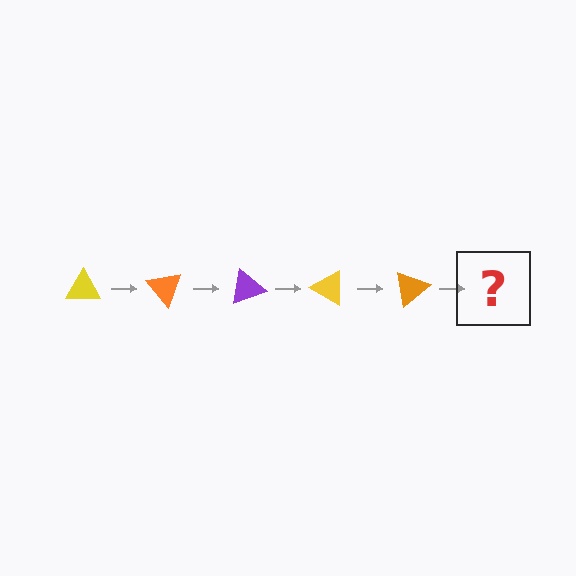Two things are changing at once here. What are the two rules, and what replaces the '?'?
The two rules are that it rotates 50 degrees each step and the color cycles through yellow, orange, and purple. The '?' should be a purple triangle, rotated 250 degrees from the start.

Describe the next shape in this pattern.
It should be a purple triangle, rotated 250 degrees from the start.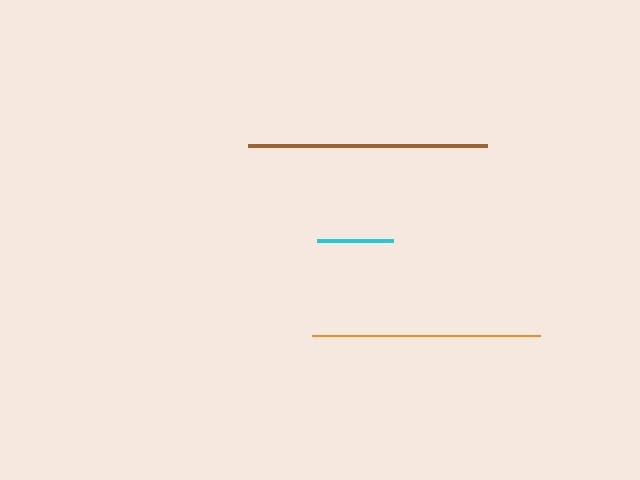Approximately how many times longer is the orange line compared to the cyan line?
The orange line is approximately 3.0 times the length of the cyan line.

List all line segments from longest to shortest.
From longest to shortest: brown, orange, cyan.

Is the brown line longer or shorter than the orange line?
The brown line is longer than the orange line.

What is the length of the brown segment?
The brown segment is approximately 238 pixels long.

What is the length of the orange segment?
The orange segment is approximately 228 pixels long.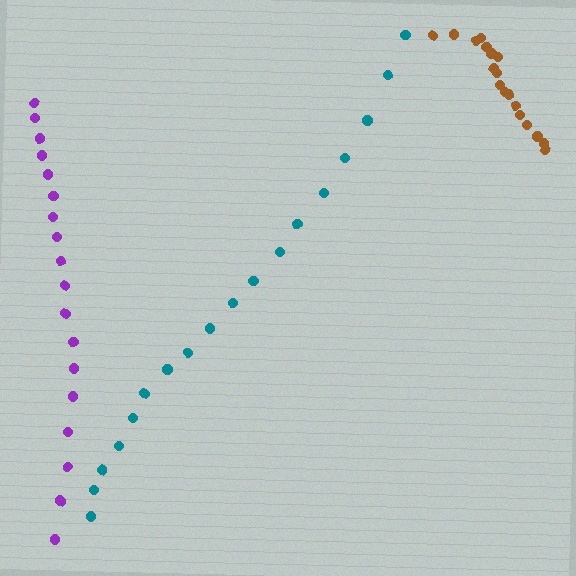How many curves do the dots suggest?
There are 3 distinct paths.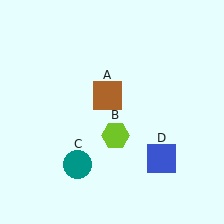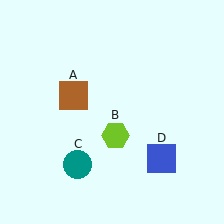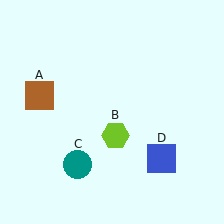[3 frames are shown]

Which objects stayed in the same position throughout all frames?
Lime hexagon (object B) and teal circle (object C) and blue square (object D) remained stationary.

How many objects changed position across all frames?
1 object changed position: brown square (object A).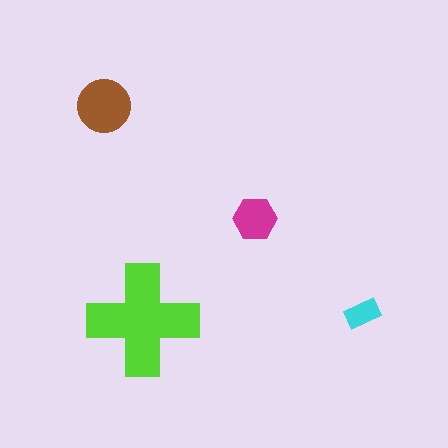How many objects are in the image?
There are 4 objects in the image.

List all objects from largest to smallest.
The lime cross, the brown circle, the magenta hexagon, the cyan rectangle.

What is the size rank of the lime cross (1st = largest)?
1st.